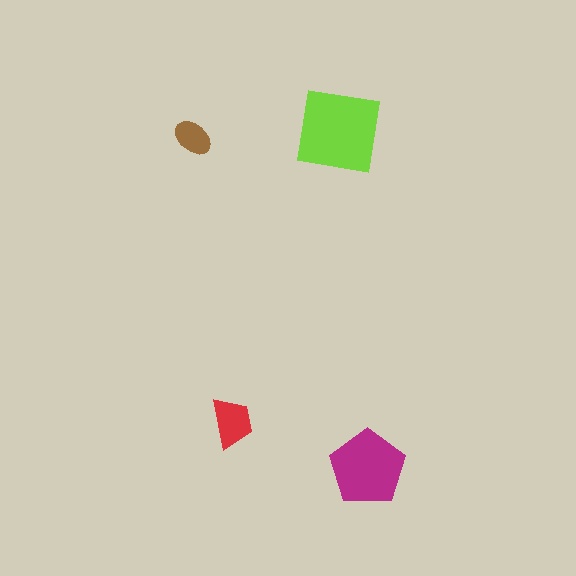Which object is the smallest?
The brown ellipse.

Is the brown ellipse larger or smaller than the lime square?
Smaller.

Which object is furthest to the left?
The brown ellipse is leftmost.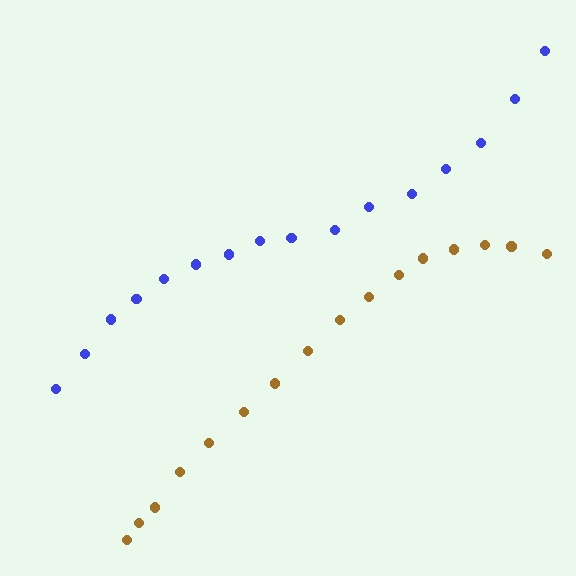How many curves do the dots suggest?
There are 2 distinct paths.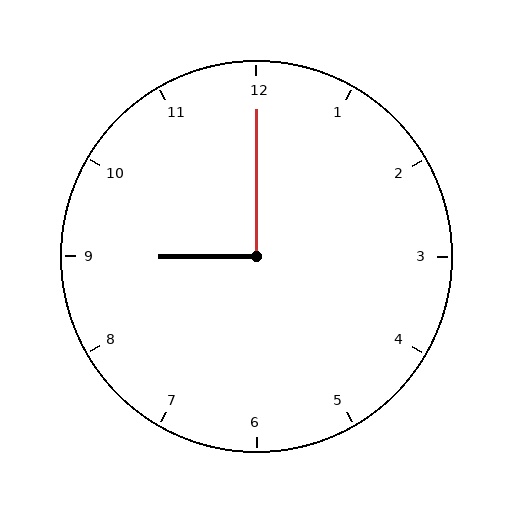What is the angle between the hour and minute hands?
Approximately 90 degrees.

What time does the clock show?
9:00.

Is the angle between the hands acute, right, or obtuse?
It is right.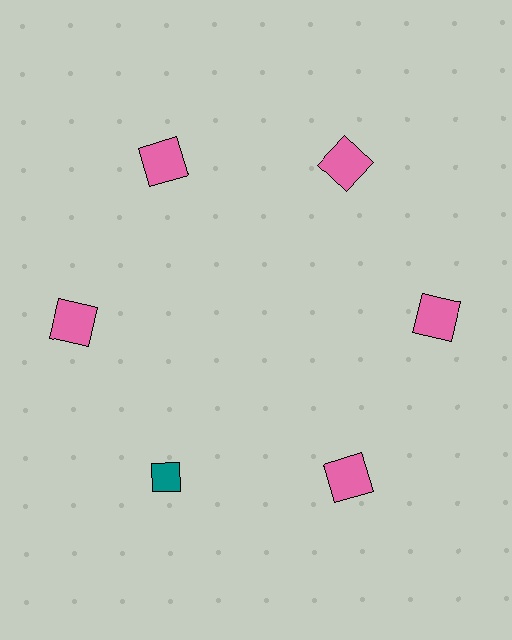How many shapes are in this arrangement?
There are 6 shapes arranged in a ring pattern.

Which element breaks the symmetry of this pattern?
The teal diamond at roughly the 7 o'clock position breaks the symmetry. All other shapes are pink squares.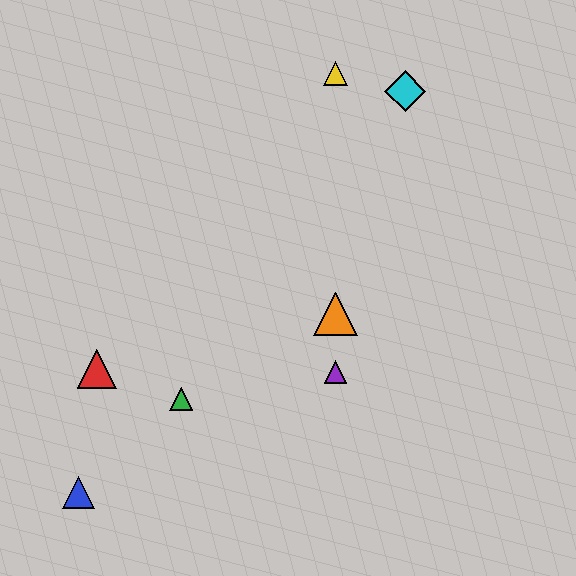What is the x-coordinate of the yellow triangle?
The yellow triangle is at x≈335.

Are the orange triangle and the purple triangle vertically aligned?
Yes, both are at x≈335.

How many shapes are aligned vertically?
3 shapes (the yellow triangle, the purple triangle, the orange triangle) are aligned vertically.